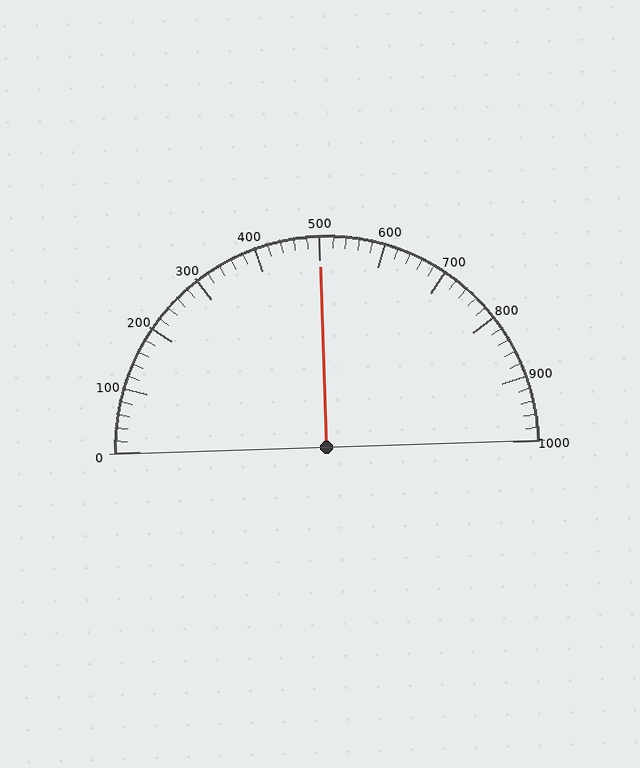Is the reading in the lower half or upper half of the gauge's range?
The reading is in the upper half of the range (0 to 1000).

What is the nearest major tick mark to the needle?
The nearest major tick mark is 500.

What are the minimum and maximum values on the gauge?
The gauge ranges from 0 to 1000.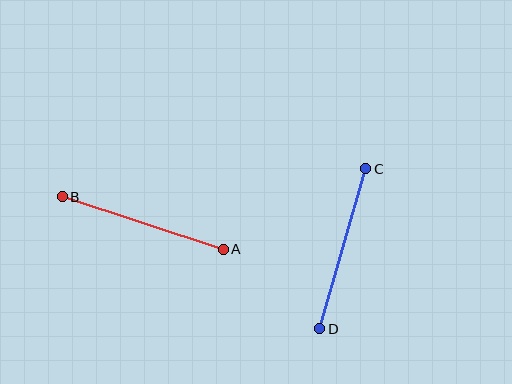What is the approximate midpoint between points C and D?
The midpoint is at approximately (343, 249) pixels.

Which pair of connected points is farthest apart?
Points A and B are farthest apart.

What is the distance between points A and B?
The distance is approximately 169 pixels.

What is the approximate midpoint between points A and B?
The midpoint is at approximately (143, 223) pixels.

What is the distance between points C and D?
The distance is approximately 166 pixels.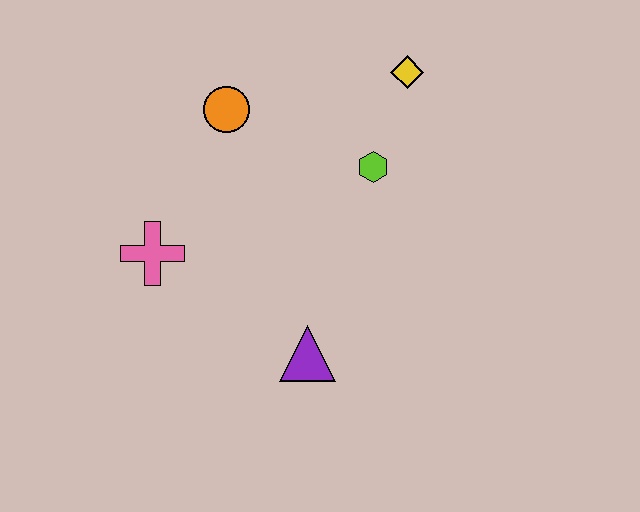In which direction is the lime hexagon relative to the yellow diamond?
The lime hexagon is below the yellow diamond.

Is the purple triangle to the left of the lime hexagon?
Yes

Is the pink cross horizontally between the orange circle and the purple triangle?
No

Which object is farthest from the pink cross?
The yellow diamond is farthest from the pink cross.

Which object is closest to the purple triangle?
The pink cross is closest to the purple triangle.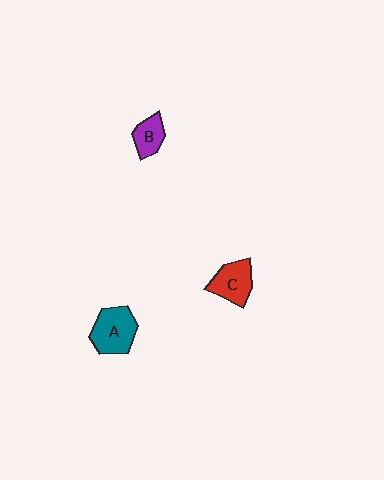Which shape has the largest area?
Shape A (teal).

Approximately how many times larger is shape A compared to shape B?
Approximately 1.7 times.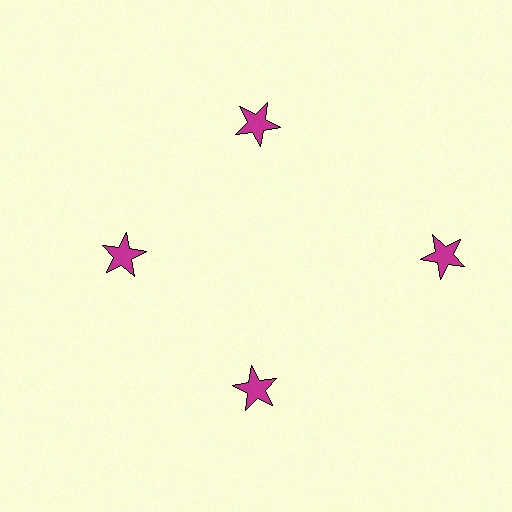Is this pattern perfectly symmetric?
No. The 4 magenta stars are arranged in a ring, but one element near the 3 o'clock position is pushed outward from the center, breaking the 4-fold rotational symmetry.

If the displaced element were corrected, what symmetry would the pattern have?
It would have 4-fold rotational symmetry — the pattern would map onto itself every 90 degrees.